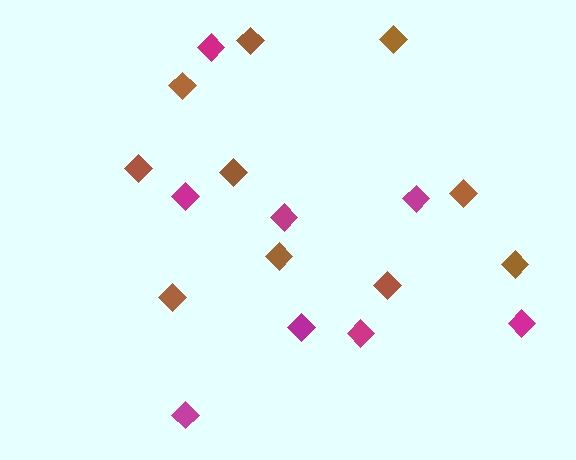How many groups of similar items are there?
There are 2 groups: one group of magenta diamonds (8) and one group of brown diamonds (10).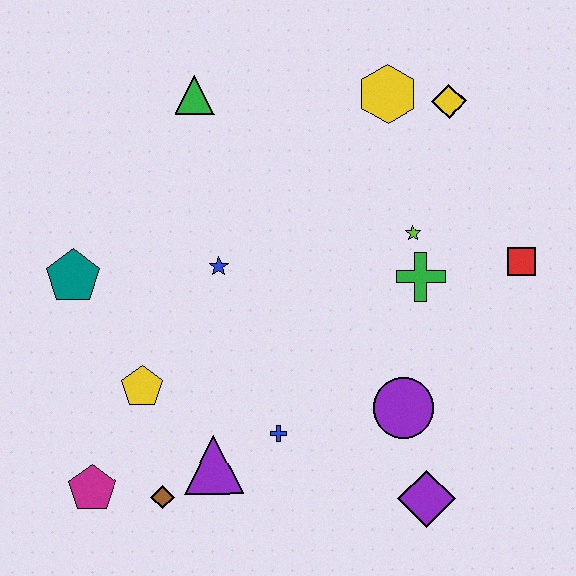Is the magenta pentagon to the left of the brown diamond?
Yes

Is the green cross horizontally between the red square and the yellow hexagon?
Yes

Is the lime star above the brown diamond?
Yes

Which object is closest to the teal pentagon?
The yellow pentagon is closest to the teal pentagon.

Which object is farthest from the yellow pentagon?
The yellow diamond is farthest from the yellow pentagon.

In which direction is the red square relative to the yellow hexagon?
The red square is below the yellow hexagon.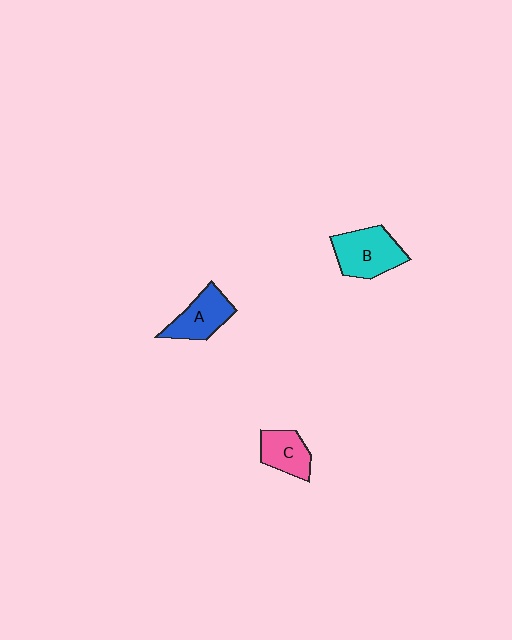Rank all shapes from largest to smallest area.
From largest to smallest: B (cyan), A (blue), C (pink).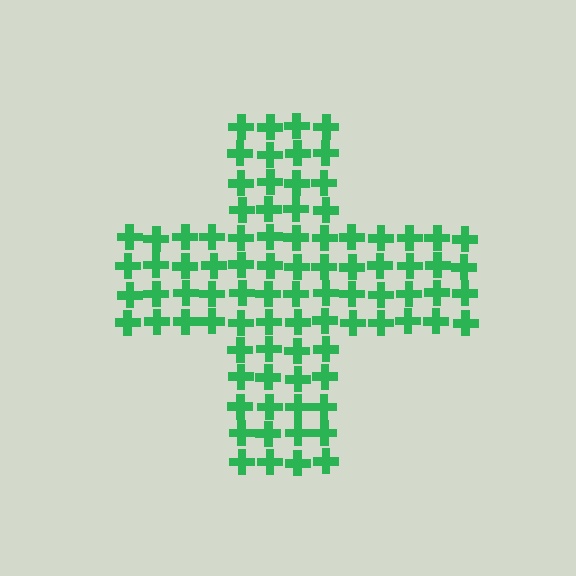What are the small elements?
The small elements are crosses.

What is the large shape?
The large shape is a cross.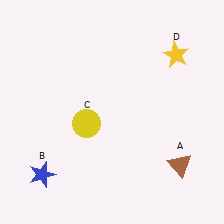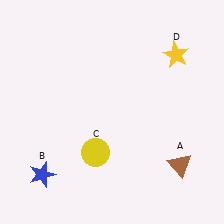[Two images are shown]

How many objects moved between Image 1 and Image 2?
1 object moved between the two images.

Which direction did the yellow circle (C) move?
The yellow circle (C) moved down.